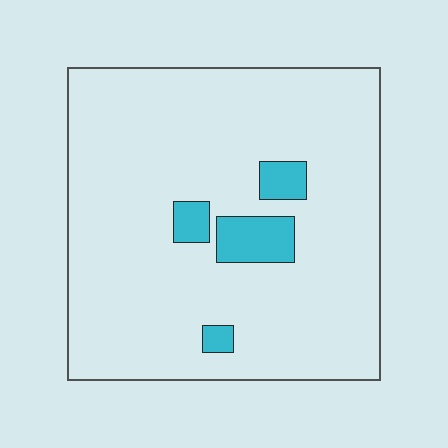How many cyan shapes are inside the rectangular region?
4.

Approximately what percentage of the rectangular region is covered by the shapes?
Approximately 10%.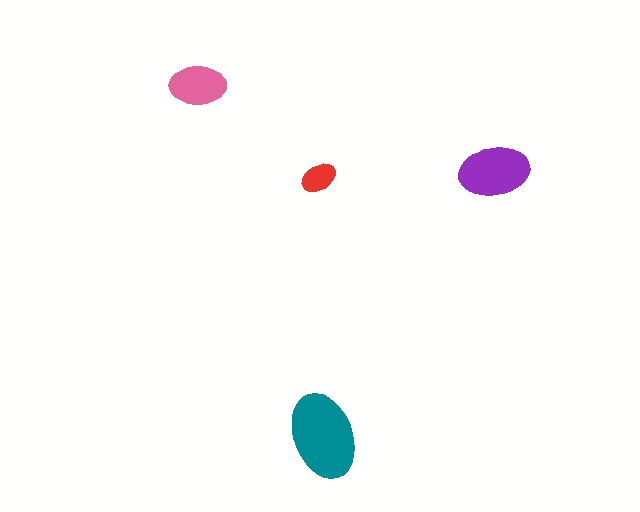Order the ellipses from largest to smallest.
the teal one, the purple one, the pink one, the red one.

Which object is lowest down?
The teal ellipse is bottommost.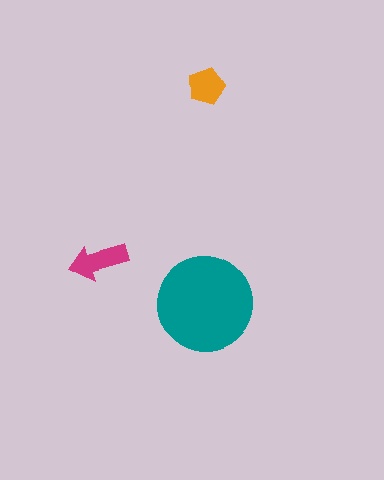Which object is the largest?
The teal circle.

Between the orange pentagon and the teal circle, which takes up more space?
The teal circle.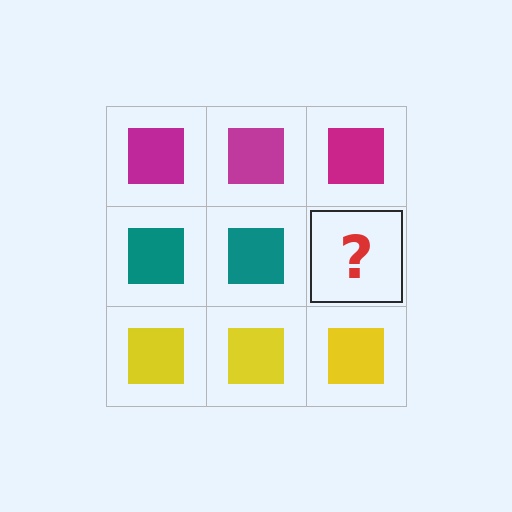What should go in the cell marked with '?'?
The missing cell should contain a teal square.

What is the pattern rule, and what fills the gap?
The rule is that each row has a consistent color. The gap should be filled with a teal square.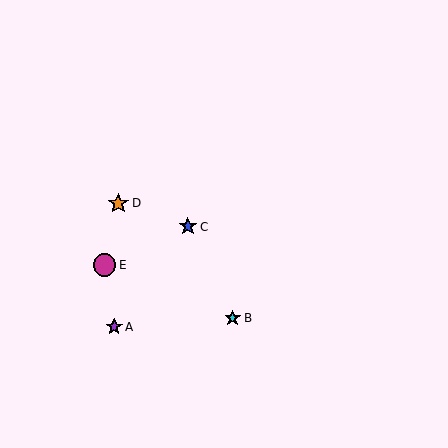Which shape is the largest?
The magenta circle (labeled E) is the largest.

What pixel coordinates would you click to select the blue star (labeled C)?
Click at (188, 227) to select the blue star C.